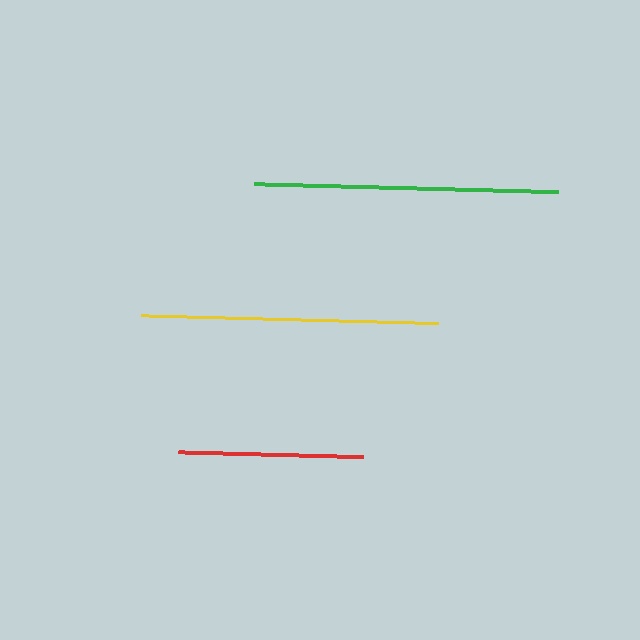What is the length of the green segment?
The green segment is approximately 305 pixels long.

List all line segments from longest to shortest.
From longest to shortest: green, yellow, red.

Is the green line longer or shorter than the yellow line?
The green line is longer than the yellow line.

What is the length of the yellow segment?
The yellow segment is approximately 297 pixels long.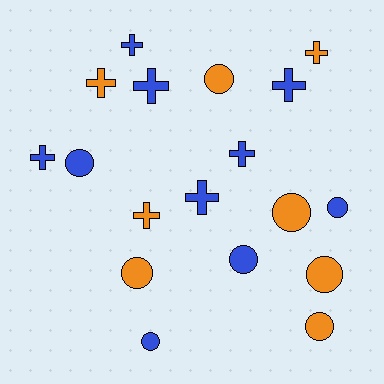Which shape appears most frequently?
Circle, with 9 objects.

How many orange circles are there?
There are 5 orange circles.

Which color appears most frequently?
Blue, with 10 objects.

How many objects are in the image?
There are 18 objects.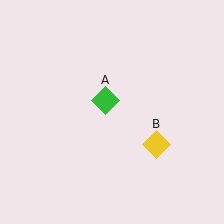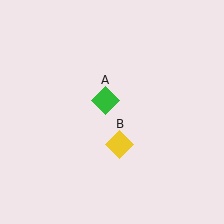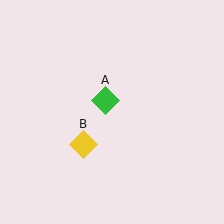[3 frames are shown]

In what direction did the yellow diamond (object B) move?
The yellow diamond (object B) moved left.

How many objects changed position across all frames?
1 object changed position: yellow diamond (object B).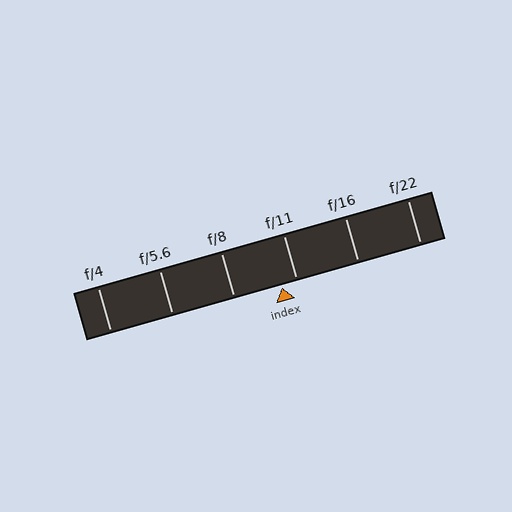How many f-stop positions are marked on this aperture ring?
There are 6 f-stop positions marked.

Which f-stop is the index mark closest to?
The index mark is closest to f/11.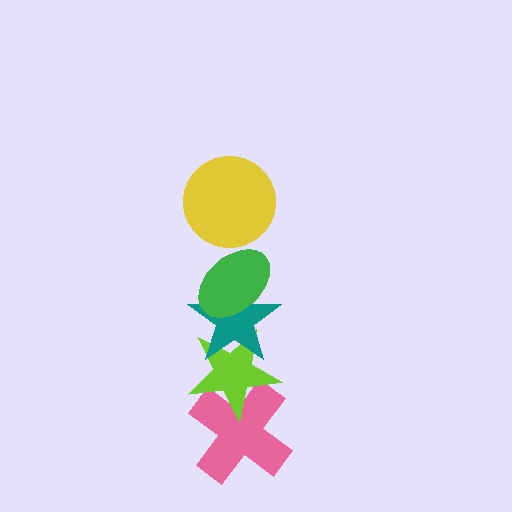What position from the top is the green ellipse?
The green ellipse is 2nd from the top.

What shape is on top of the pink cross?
The lime star is on top of the pink cross.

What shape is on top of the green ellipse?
The yellow circle is on top of the green ellipse.